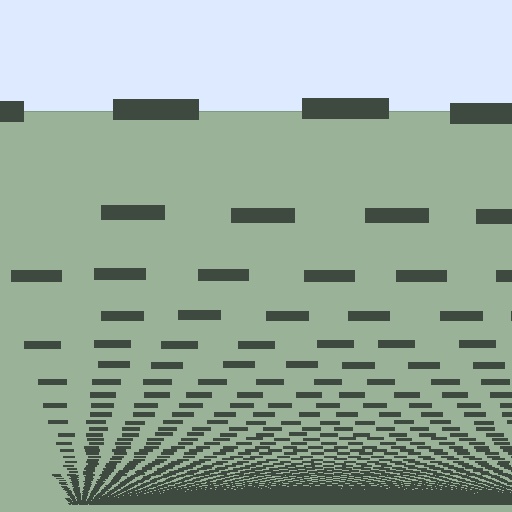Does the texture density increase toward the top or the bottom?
Density increases toward the bottom.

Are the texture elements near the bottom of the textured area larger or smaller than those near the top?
Smaller. The gradient is inverted — elements near the bottom are smaller and denser.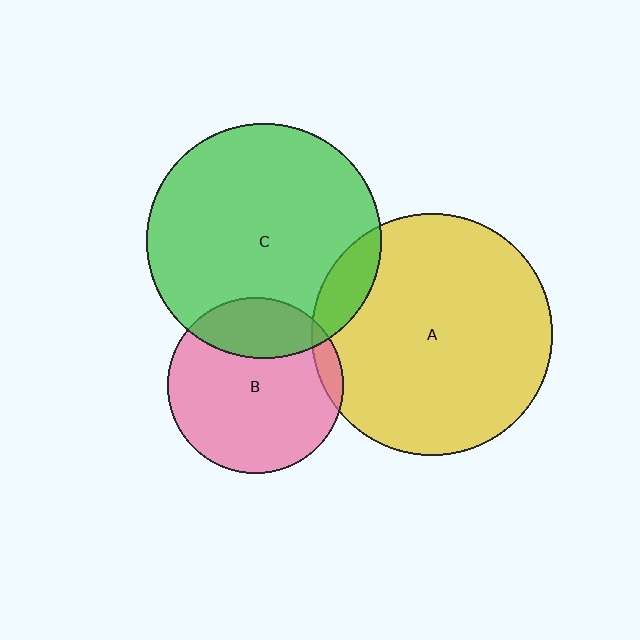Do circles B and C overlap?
Yes.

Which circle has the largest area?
Circle A (yellow).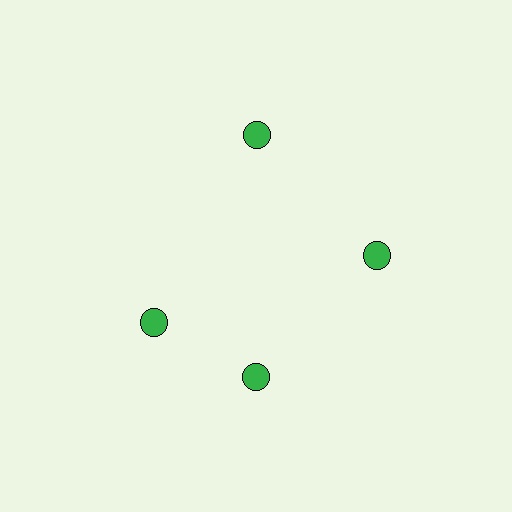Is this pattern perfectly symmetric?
No. The 4 green circles are arranged in a ring, but one element near the 9 o'clock position is rotated out of alignment along the ring, breaking the 4-fold rotational symmetry.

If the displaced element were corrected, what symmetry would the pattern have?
It would have 4-fold rotational symmetry — the pattern would map onto itself every 90 degrees.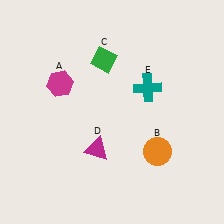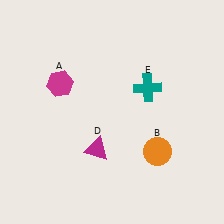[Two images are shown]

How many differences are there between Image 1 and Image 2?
There is 1 difference between the two images.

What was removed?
The green diamond (C) was removed in Image 2.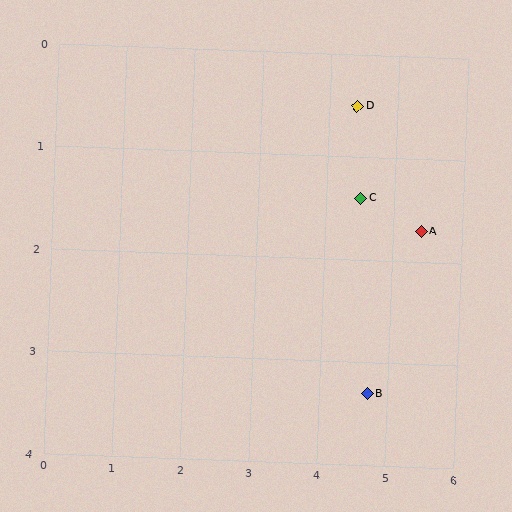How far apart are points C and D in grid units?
Points C and D are about 0.9 grid units apart.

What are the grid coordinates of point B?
Point B is at approximately (4.7, 3.3).